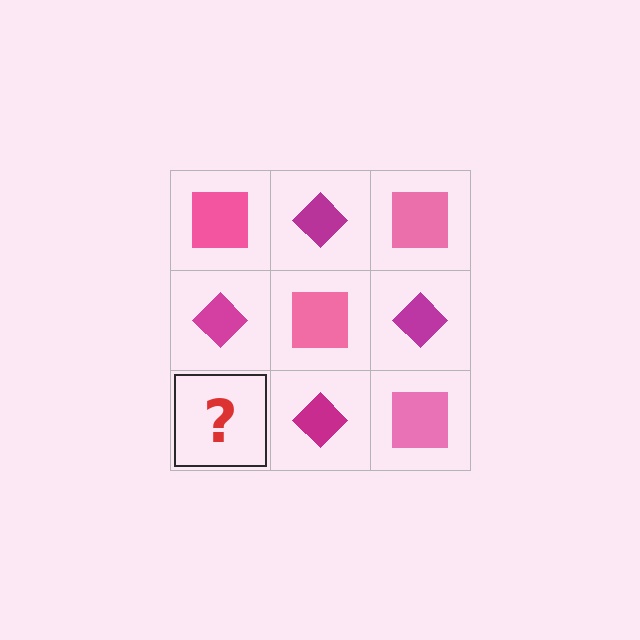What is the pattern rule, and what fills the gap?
The rule is that it alternates pink square and magenta diamond in a checkerboard pattern. The gap should be filled with a pink square.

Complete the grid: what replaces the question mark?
The question mark should be replaced with a pink square.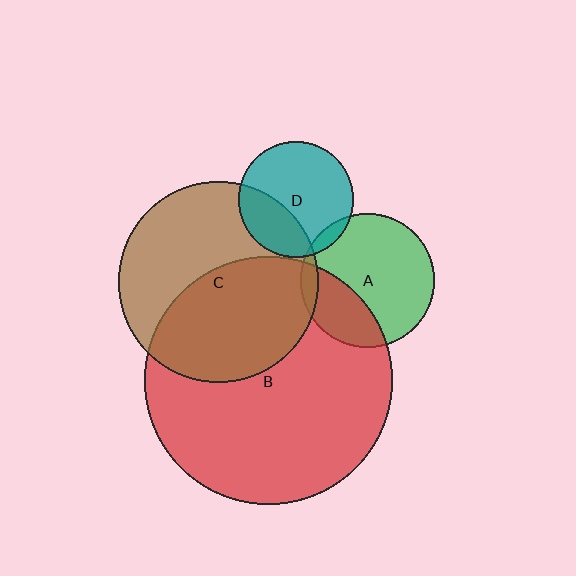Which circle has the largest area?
Circle B (red).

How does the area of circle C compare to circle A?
Approximately 2.2 times.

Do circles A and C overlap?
Yes.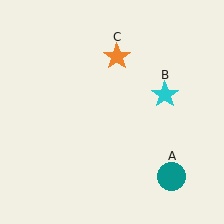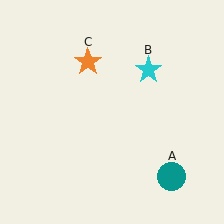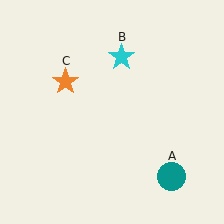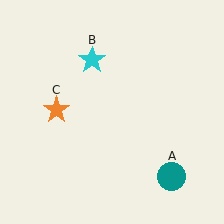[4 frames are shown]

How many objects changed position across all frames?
2 objects changed position: cyan star (object B), orange star (object C).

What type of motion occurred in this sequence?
The cyan star (object B), orange star (object C) rotated counterclockwise around the center of the scene.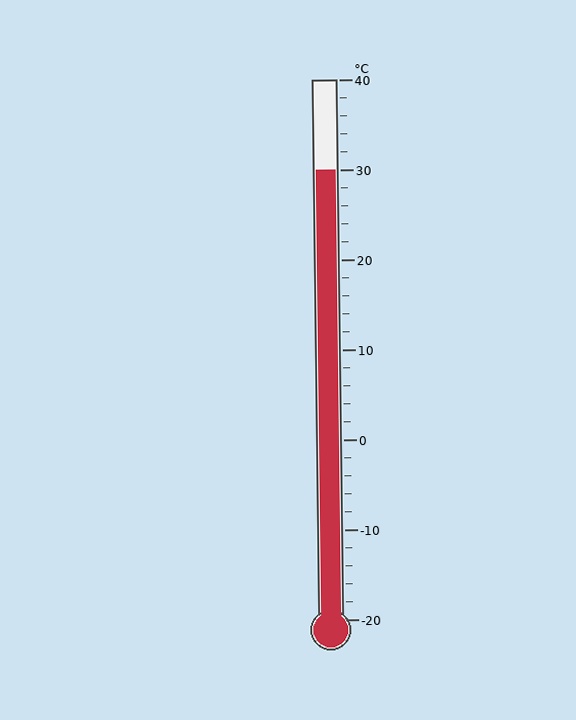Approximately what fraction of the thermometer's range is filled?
The thermometer is filled to approximately 85% of its range.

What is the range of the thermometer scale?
The thermometer scale ranges from -20°C to 40°C.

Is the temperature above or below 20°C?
The temperature is above 20°C.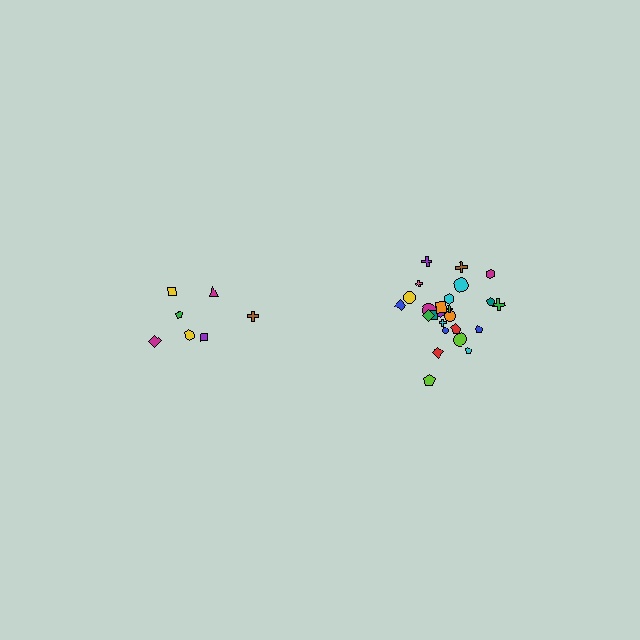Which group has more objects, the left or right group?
The right group.